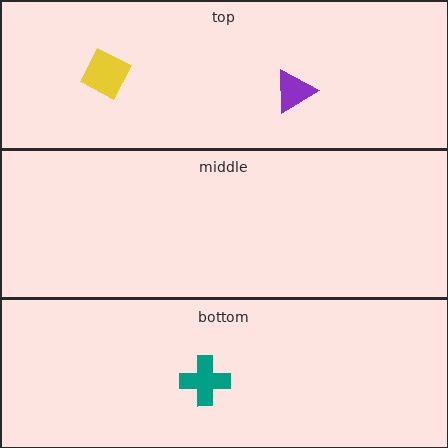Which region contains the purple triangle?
The top region.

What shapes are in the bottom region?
The teal cross.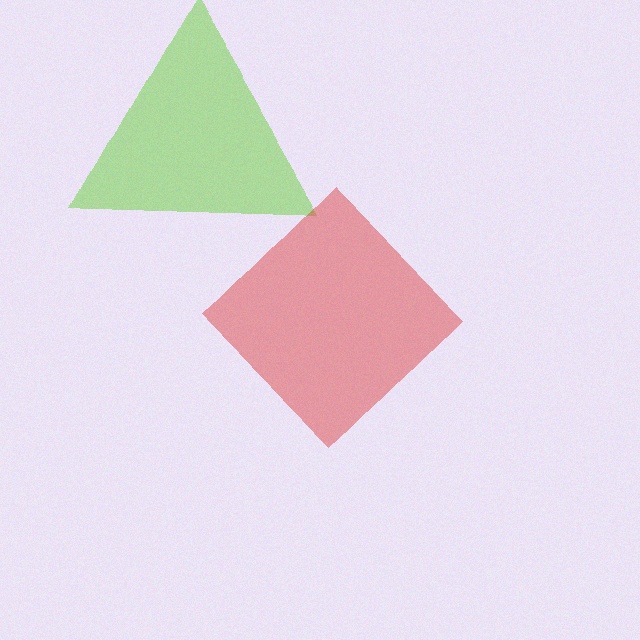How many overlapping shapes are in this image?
There are 2 overlapping shapes in the image.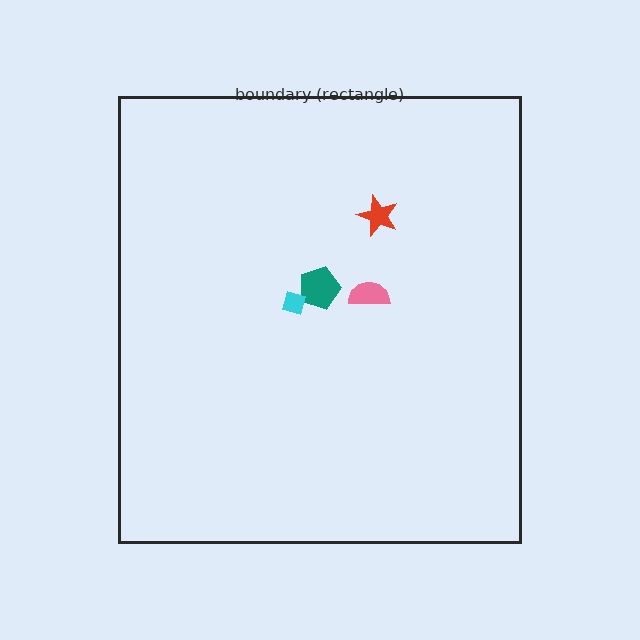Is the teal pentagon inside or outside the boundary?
Inside.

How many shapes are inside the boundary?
4 inside, 0 outside.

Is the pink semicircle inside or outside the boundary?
Inside.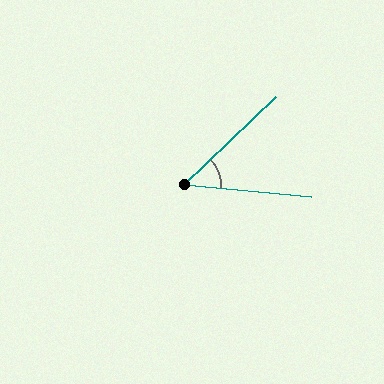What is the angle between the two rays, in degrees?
Approximately 49 degrees.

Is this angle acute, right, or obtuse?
It is acute.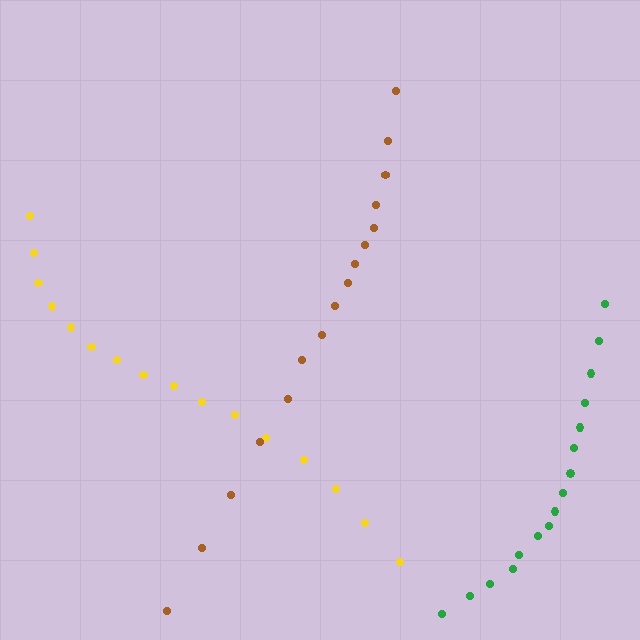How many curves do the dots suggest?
There are 3 distinct paths.